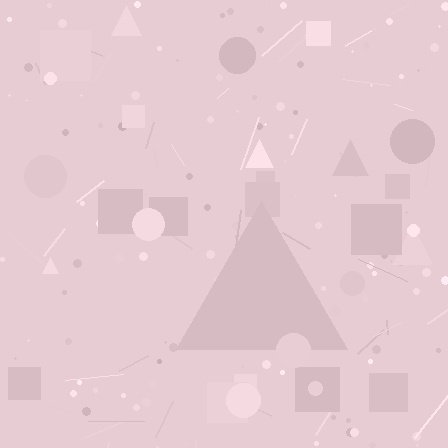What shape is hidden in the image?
A triangle is hidden in the image.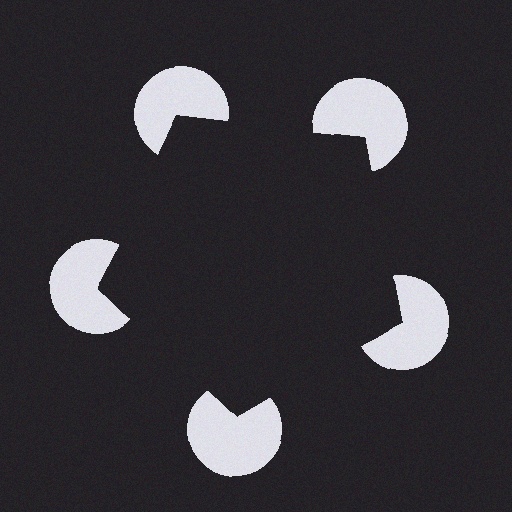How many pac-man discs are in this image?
There are 5 — one at each vertex of the illusory pentagon.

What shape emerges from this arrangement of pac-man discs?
An illusory pentagon — its edges are inferred from the aligned wedge cuts in the pac-man discs, not physically drawn.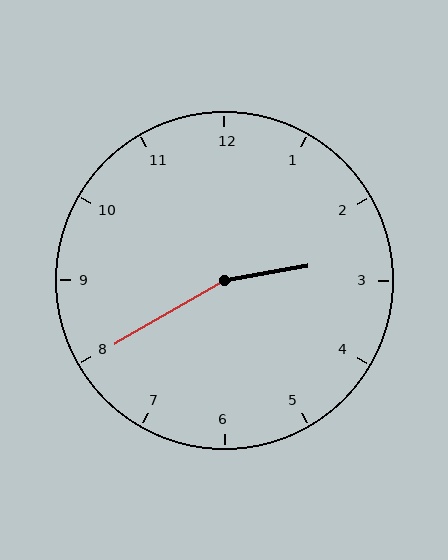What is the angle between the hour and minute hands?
Approximately 160 degrees.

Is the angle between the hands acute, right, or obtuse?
It is obtuse.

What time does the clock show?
2:40.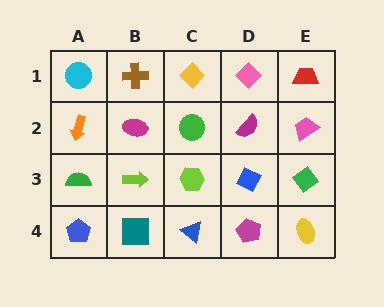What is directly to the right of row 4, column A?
A teal square.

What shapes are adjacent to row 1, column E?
A pink trapezoid (row 2, column E), a pink diamond (row 1, column D).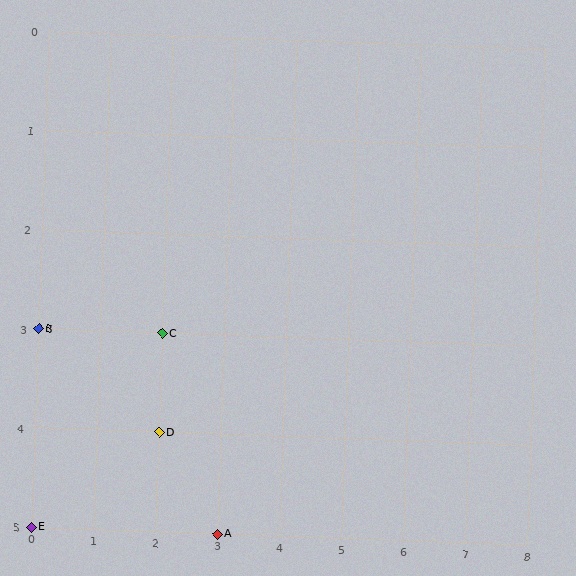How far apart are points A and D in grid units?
Points A and D are 1 column and 1 row apart (about 1.4 grid units diagonally).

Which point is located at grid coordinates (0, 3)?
Point B is at (0, 3).